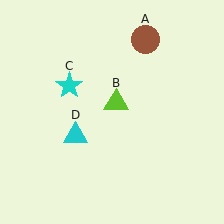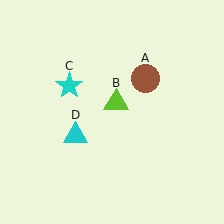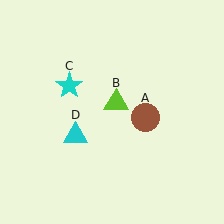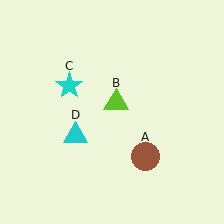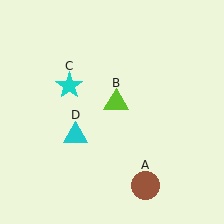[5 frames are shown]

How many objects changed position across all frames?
1 object changed position: brown circle (object A).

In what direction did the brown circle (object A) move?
The brown circle (object A) moved down.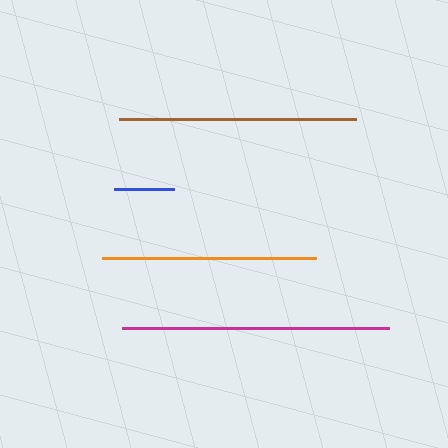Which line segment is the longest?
The magenta line is the longest at approximately 267 pixels.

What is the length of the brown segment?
The brown segment is approximately 238 pixels long.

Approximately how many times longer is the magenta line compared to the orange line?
The magenta line is approximately 1.2 times the length of the orange line.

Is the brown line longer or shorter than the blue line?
The brown line is longer than the blue line.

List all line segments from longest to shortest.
From longest to shortest: magenta, brown, orange, blue.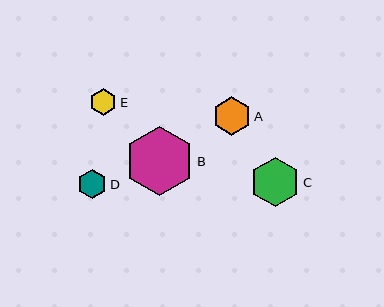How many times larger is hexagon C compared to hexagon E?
Hexagon C is approximately 1.9 times the size of hexagon E.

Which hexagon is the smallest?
Hexagon E is the smallest with a size of approximately 26 pixels.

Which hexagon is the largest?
Hexagon B is the largest with a size of approximately 69 pixels.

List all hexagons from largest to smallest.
From largest to smallest: B, C, A, D, E.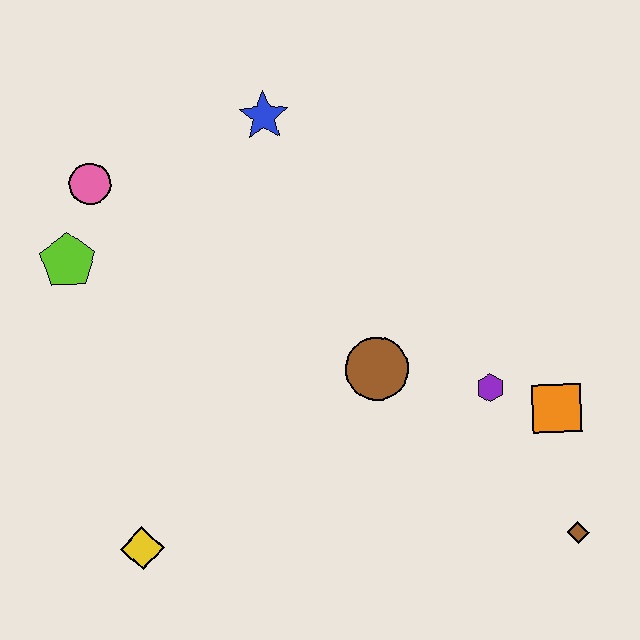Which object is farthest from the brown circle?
The pink circle is farthest from the brown circle.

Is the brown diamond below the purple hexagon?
Yes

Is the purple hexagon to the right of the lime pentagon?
Yes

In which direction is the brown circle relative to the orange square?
The brown circle is to the left of the orange square.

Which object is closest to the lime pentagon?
The pink circle is closest to the lime pentagon.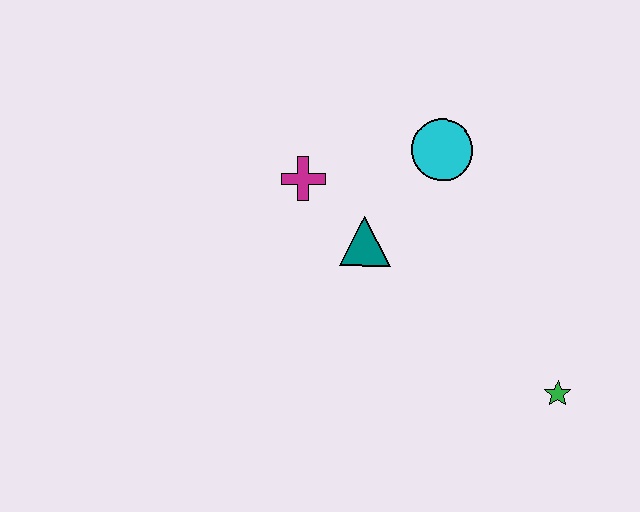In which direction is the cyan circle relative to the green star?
The cyan circle is above the green star.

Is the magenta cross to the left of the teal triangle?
Yes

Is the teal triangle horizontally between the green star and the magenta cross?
Yes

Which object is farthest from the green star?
The magenta cross is farthest from the green star.